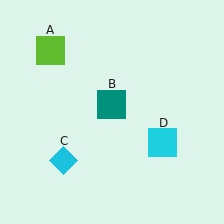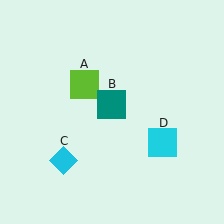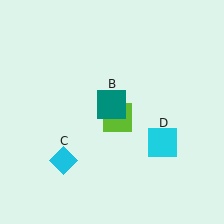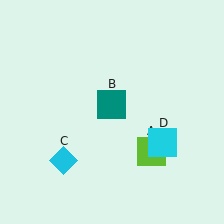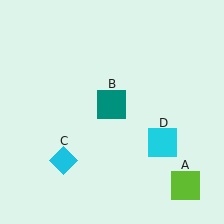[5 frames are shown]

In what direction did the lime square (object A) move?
The lime square (object A) moved down and to the right.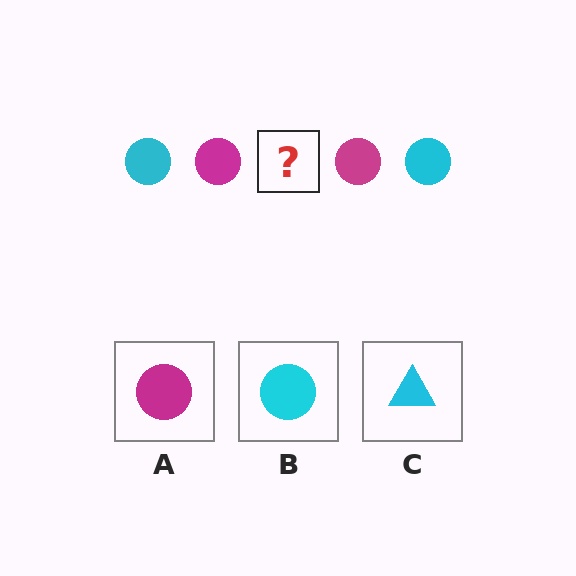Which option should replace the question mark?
Option B.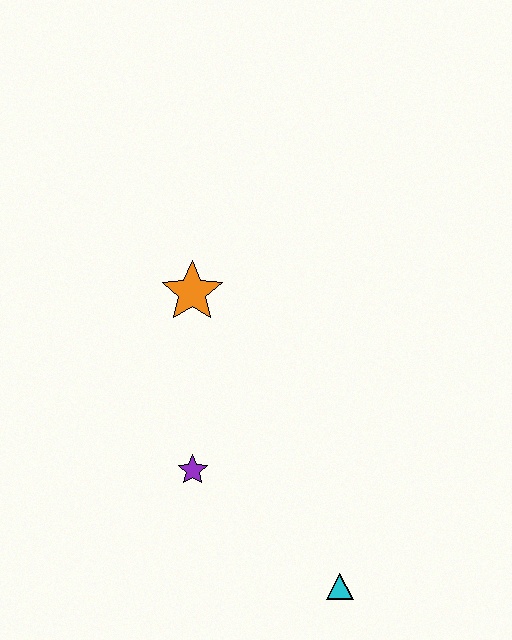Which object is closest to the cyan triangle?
The purple star is closest to the cyan triangle.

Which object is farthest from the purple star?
The cyan triangle is farthest from the purple star.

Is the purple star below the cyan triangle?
No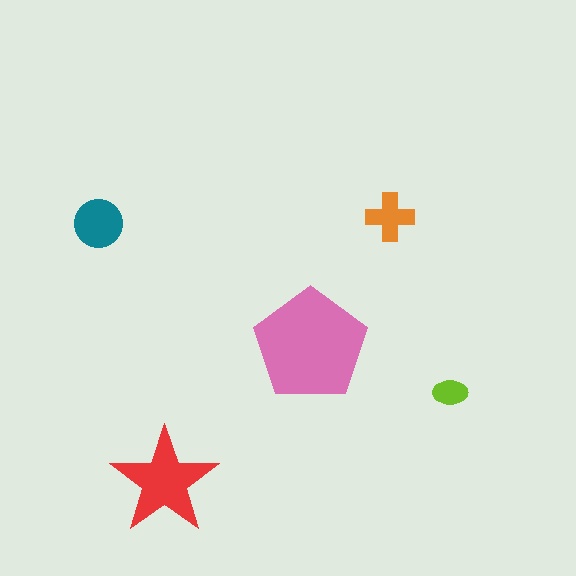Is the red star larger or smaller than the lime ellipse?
Larger.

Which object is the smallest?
The lime ellipse.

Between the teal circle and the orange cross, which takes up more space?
The teal circle.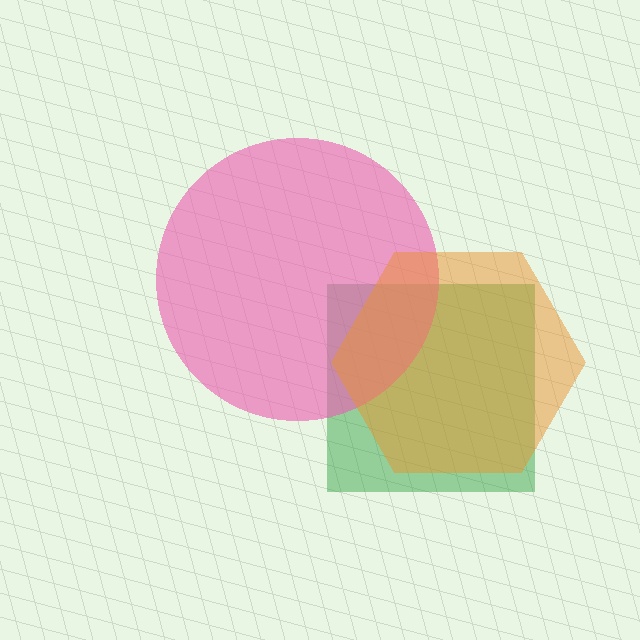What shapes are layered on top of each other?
The layered shapes are: a green square, a pink circle, an orange hexagon.